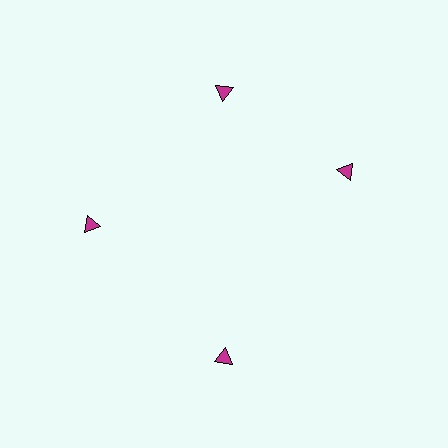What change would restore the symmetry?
The symmetry would be restored by rotating it back into even spacing with its neighbors so that all 4 triangles sit at equal angles and equal distance from the center.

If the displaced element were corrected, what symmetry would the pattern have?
It would have 4-fold rotational symmetry — the pattern would map onto itself every 90 degrees.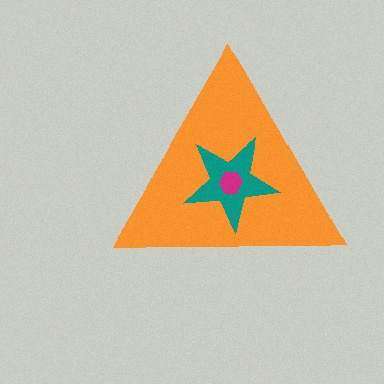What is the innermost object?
The magenta hexagon.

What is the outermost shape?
The orange triangle.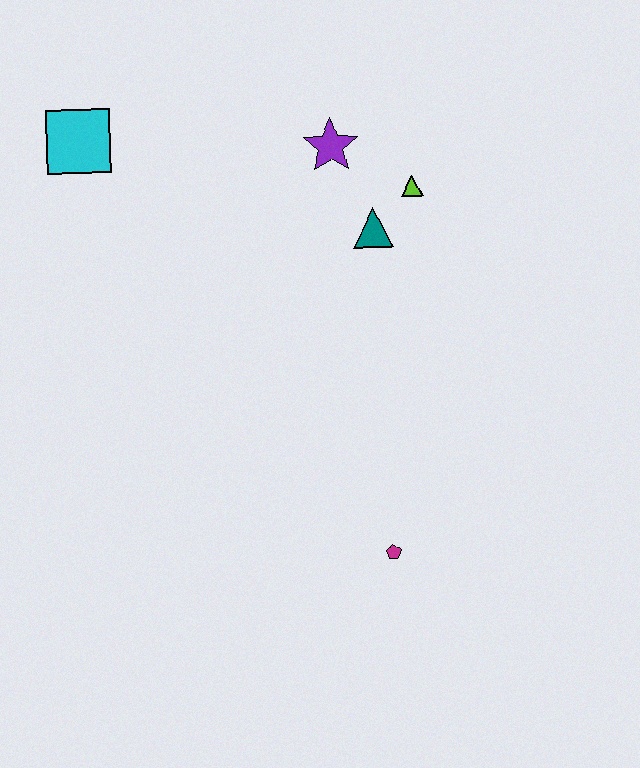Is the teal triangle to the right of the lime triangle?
No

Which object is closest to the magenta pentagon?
The teal triangle is closest to the magenta pentagon.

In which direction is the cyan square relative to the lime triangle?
The cyan square is to the left of the lime triangle.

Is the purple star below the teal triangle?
No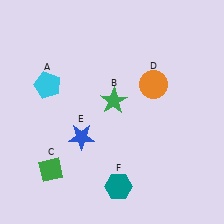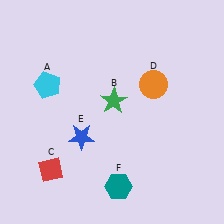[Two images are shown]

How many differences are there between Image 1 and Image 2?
There is 1 difference between the two images.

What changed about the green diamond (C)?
In Image 1, C is green. In Image 2, it changed to red.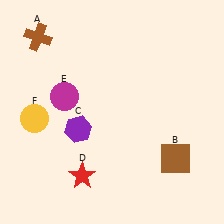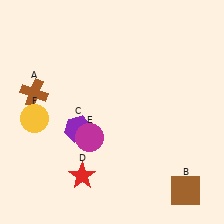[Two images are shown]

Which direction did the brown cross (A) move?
The brown cross (A) moved down.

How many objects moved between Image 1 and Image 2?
3 objects moved between the two images.